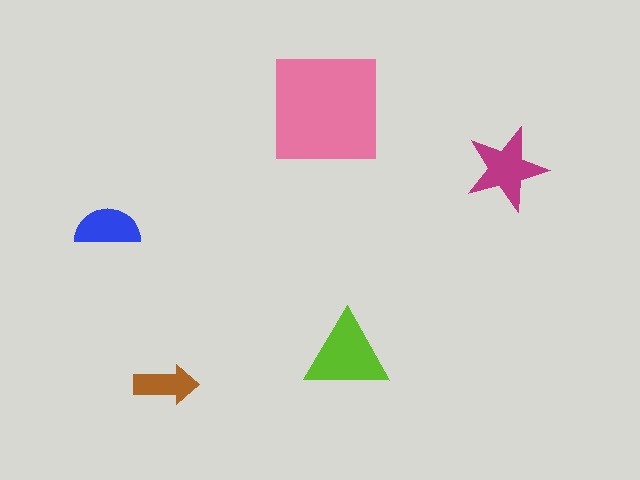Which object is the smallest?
The brown arrow.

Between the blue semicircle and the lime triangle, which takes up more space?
The lime triangle.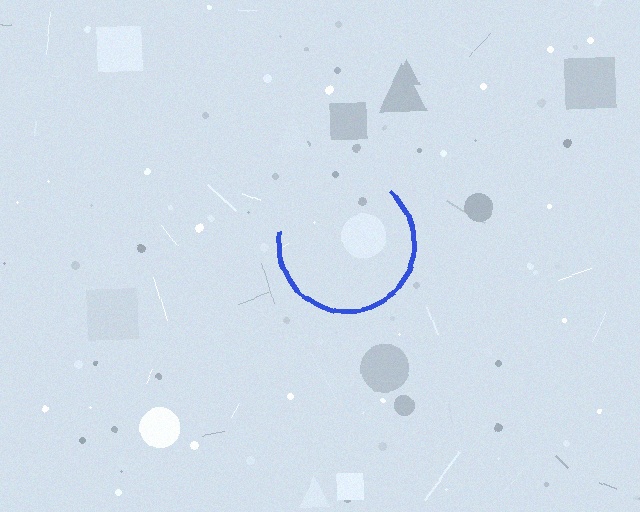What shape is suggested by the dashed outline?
The dashed outline suggests a circle.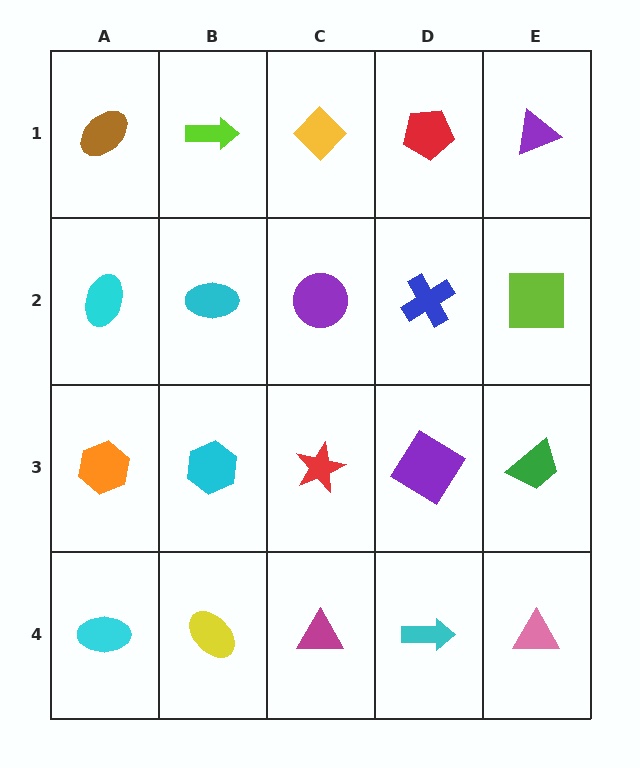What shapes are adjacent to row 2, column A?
A brown ellipse (row 1, column A), an orange hexagon (row 3, column A), a cyan ellipse (row 2, column B).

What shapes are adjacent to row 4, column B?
A cyan hexagon (row 3, column B), a cyan ellipse (row 4, column A), a magenta triangle (row 4, column C).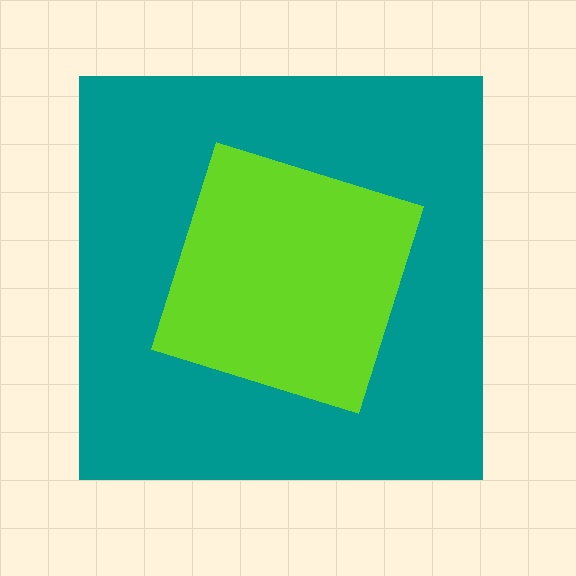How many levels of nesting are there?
2.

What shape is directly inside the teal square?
The lime diamond.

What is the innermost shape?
The lime diamond.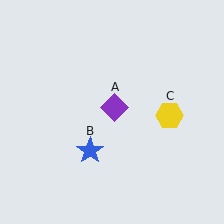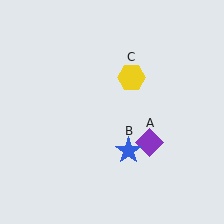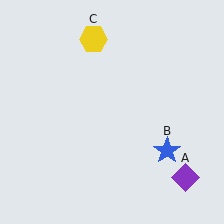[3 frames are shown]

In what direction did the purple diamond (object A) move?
The purple diamond (object A) moved down and to the right.